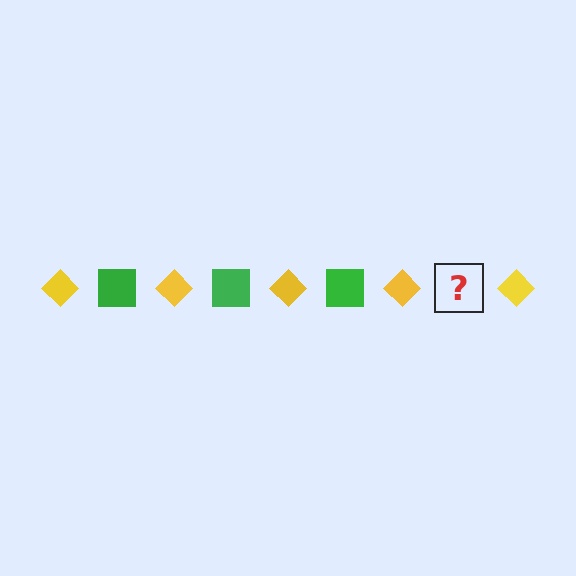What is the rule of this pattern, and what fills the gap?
The rule is that the pattern alternates between yellow diamond and green square. The gap should be filled with a green square.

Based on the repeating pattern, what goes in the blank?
The blank should be a green square.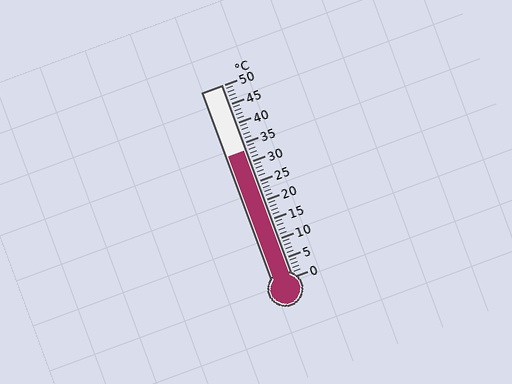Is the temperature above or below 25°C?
The temperature is above 25°C.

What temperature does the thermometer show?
The thermometer shows approximately 33°C.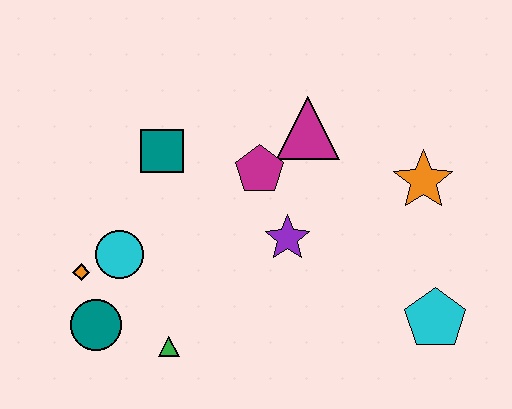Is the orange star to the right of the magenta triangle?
Yes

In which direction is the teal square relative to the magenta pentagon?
The teal square is to the left of the magenta pentagon.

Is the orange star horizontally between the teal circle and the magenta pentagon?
No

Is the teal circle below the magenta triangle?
Yes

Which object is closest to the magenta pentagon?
The magenta triangle is closest to the magenta pentagon.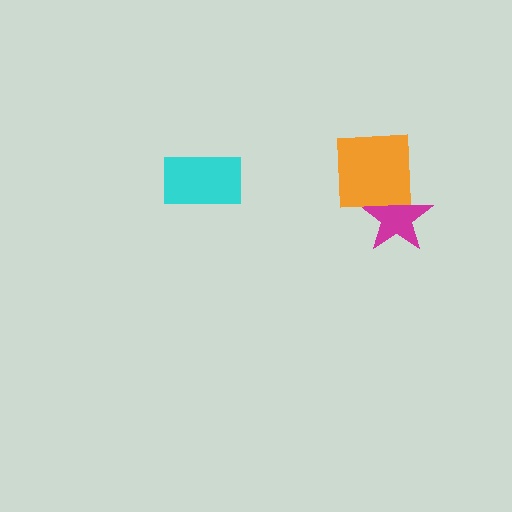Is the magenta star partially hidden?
Yes, it is partially covered by another shape.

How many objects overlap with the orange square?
1 object overlaps with the orange square.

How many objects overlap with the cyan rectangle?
0 objects overlap with the cyan rectangle.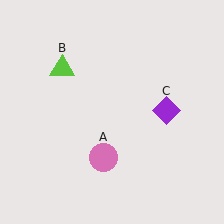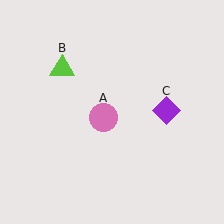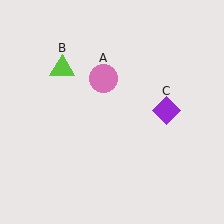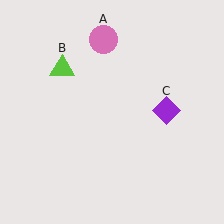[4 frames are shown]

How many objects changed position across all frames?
1 object changed position: pink circle (object A).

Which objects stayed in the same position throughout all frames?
Lime triangle (object B) and purple diamond (object C) remained stationary.